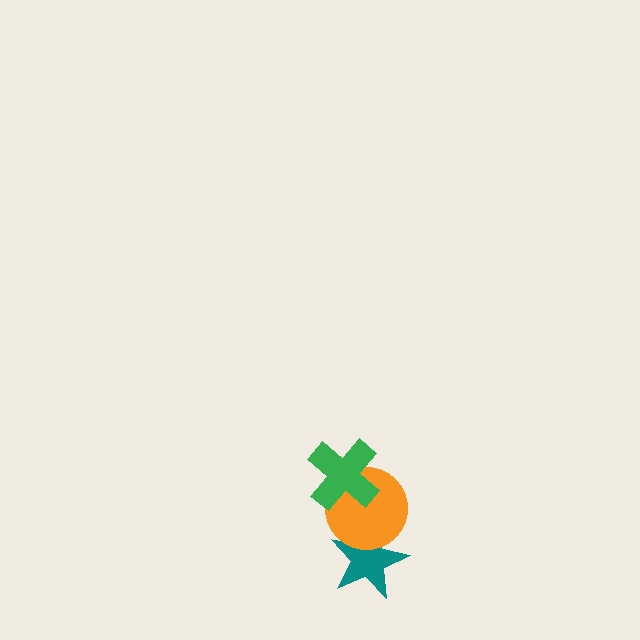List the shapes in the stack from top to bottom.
From top to bottom: the green cross, the orange circle, the teal star.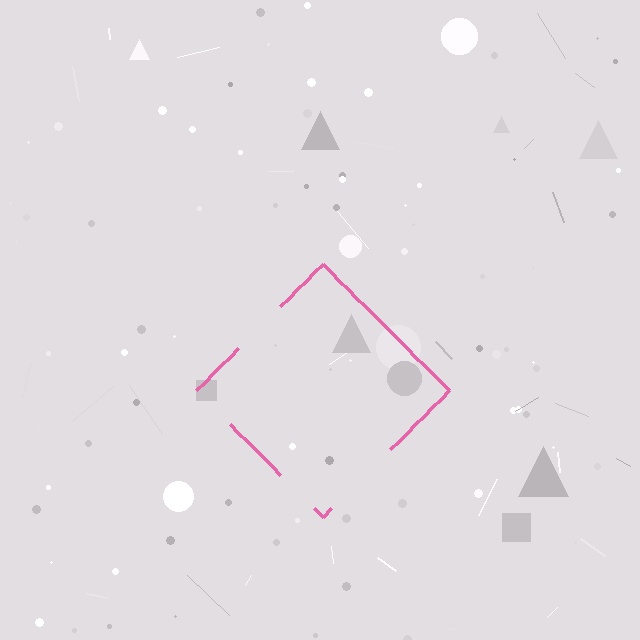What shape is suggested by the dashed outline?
The dashed outline suggests a diamond.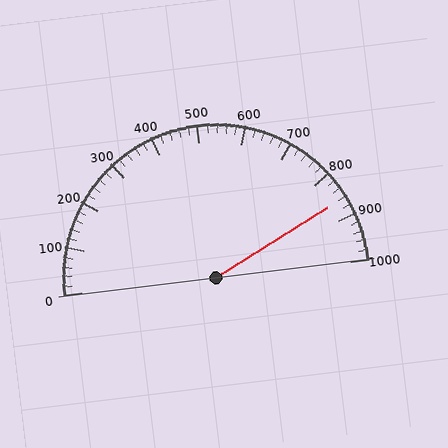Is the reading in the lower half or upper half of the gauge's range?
The reading is in the upper half of the range (0 to 1000).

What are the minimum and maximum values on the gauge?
The gauge ranges from 0 to 1000.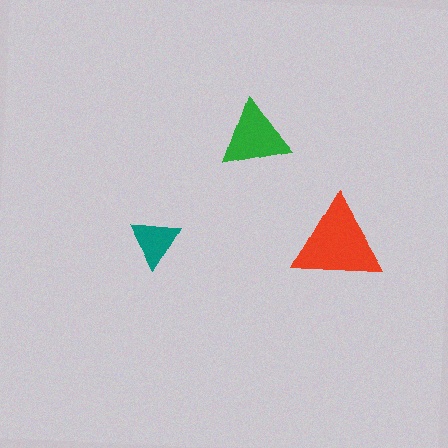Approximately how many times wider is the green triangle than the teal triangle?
About 1.5 times wider.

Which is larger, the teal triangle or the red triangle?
The red one.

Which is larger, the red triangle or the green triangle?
The red one.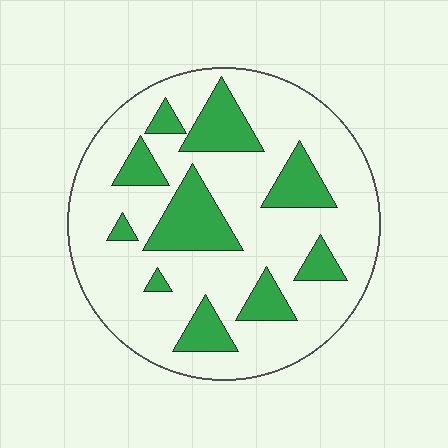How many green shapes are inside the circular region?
10.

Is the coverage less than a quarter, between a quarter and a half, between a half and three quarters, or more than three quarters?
Less than a quarter.